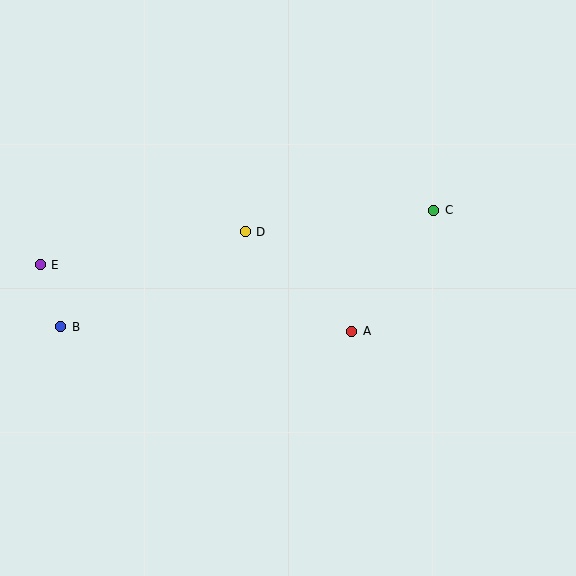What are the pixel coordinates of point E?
Point E is at (40, 265).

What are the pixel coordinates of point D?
Point D is at (245, 232).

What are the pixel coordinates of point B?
Point B is at (61, 327).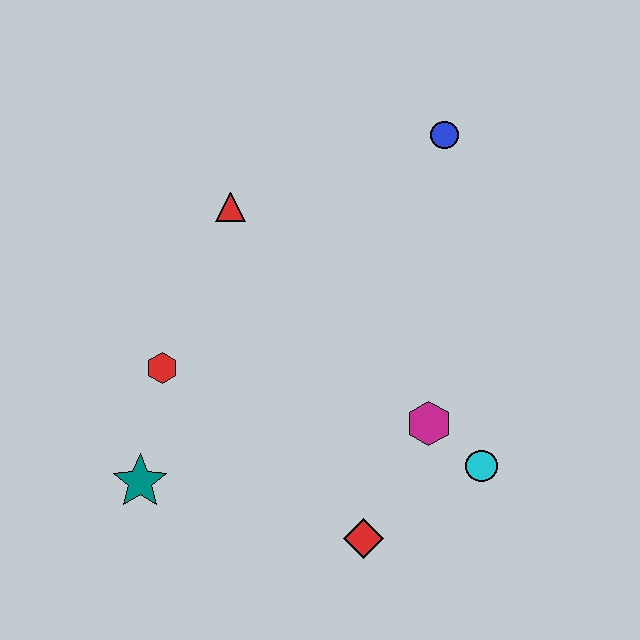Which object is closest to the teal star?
The red hexagon is closest to the teal star.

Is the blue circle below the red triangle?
No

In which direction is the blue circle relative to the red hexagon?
The blue circle is to the right of the red hexagon.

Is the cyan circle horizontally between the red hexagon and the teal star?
No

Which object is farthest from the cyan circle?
The red triangle is farthest from the cyan circle.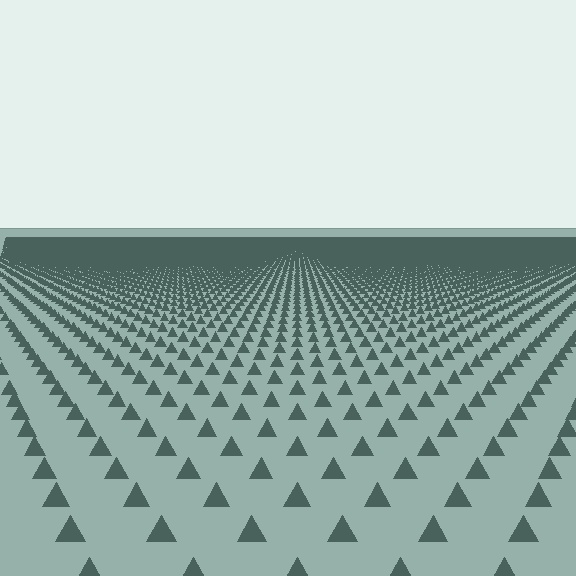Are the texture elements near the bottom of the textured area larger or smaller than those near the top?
Larger. Near the bottom, elements are closer to the viewer and appear at a bigger on-screen size.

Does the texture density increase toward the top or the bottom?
Density increases toward the top.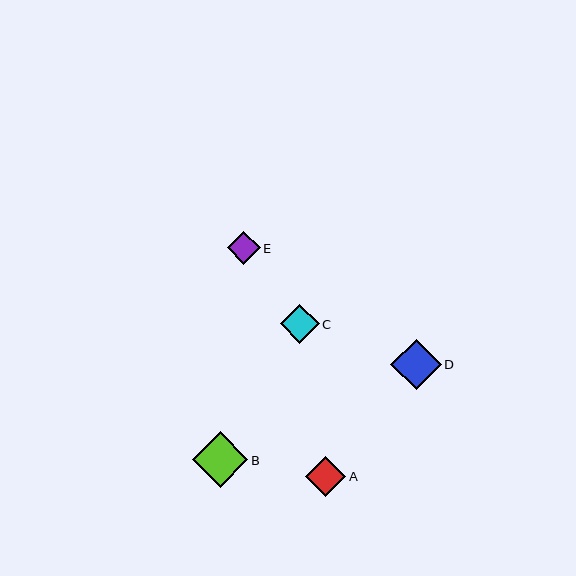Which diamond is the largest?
Diamond B is the largest with a size of approximately 56 pixels.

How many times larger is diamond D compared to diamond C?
Diamond D is approximately 1.3 times the size of diamond C.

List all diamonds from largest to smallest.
From largest to smallest: B, D, A, C, E.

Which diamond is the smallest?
Diamond E is the smallest with a size of approximately 33 pixels.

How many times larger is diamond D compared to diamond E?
Diamond D is approximately 1.5 times the size of diamond E.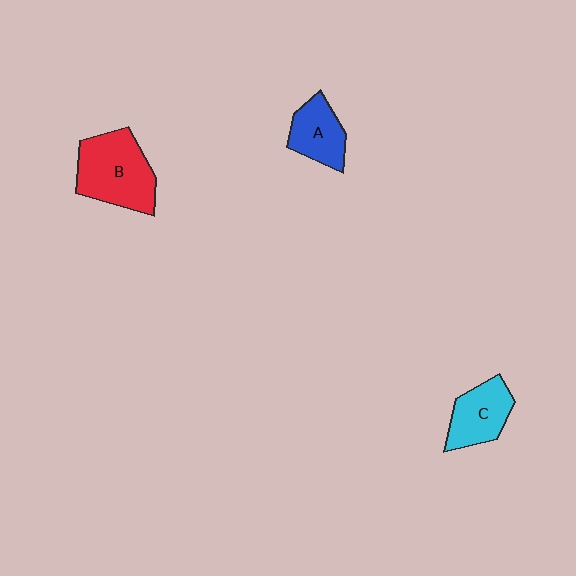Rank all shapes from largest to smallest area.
From largest to smallest: B (red), C (cyan), A (blue).